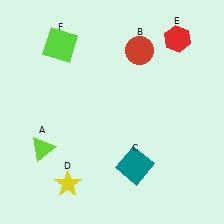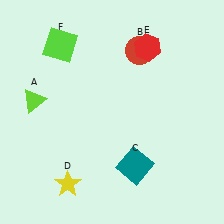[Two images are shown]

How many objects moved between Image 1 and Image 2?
2 objects moved between the two images.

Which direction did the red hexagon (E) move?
The red hexagon (E) moved left.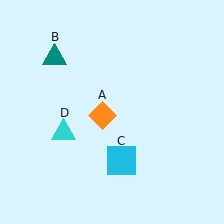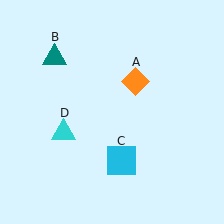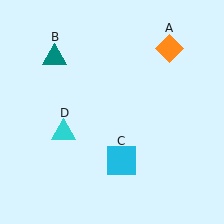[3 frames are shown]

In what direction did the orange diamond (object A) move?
The orange diamond (object A) moved up and to the right.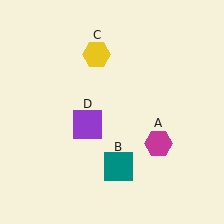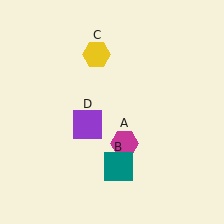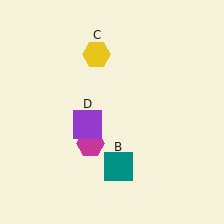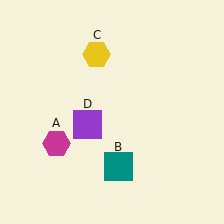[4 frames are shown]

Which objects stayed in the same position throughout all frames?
Teal square (object B) and yellow hexagon (object C) and purple square (object D) remained stationary.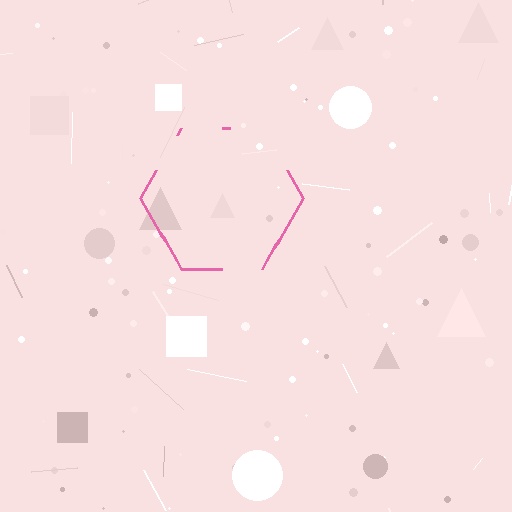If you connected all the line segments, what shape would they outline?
They would outline a hexagon.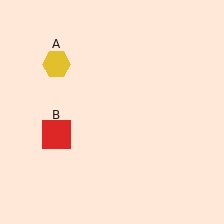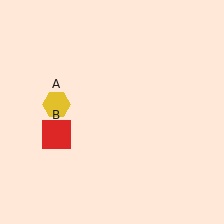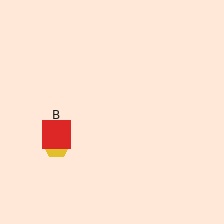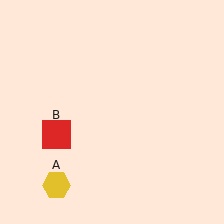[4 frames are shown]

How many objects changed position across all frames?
1 object changed position: yellow hexagon (object A).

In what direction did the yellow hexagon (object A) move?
The yellow hexagon (object A) moved down.